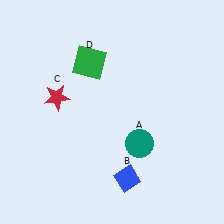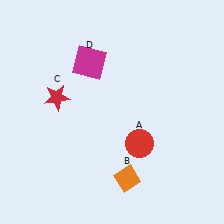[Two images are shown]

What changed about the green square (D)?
In Image 1, D is green. In Image 2, it changed to magenta.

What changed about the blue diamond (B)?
In Image 1, B is blue. In Image 2, it changed to orange.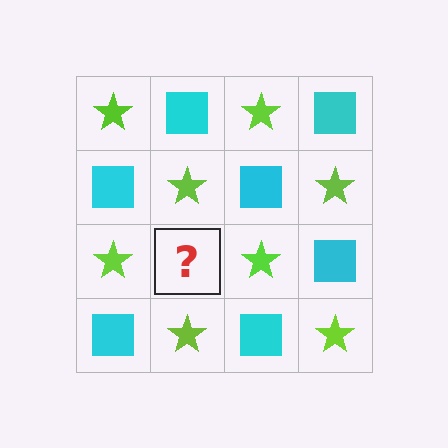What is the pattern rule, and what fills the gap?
The rule is that it alternates lime star and cyan square in a checkerboard pattern. The gap should be filled with a cyan square.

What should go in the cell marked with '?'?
The missing cell should contain a cyan square.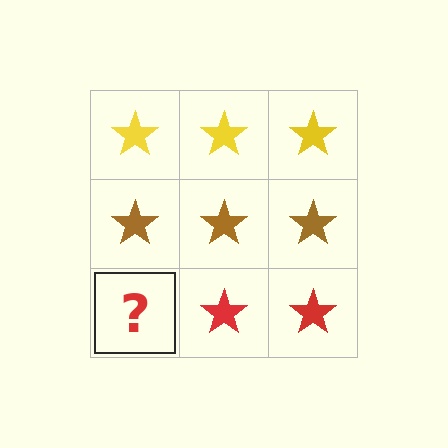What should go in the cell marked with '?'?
The missing cell should contain a red star.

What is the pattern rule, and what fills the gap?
The rule is that each row has a consistent color. The gap should be filled with a red star.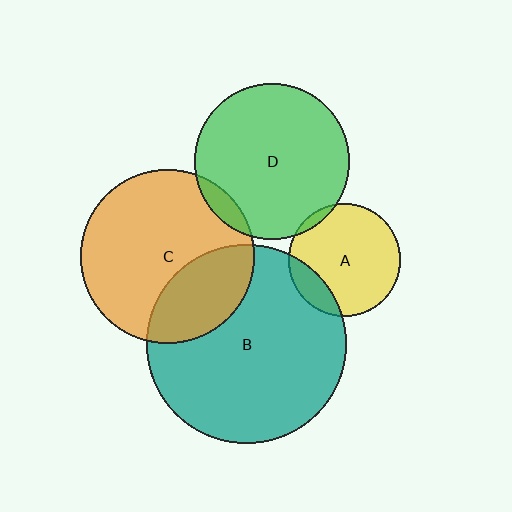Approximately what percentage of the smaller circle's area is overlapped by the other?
Approximately 5%.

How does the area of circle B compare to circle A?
Approximately 3.2 times.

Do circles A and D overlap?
Yes.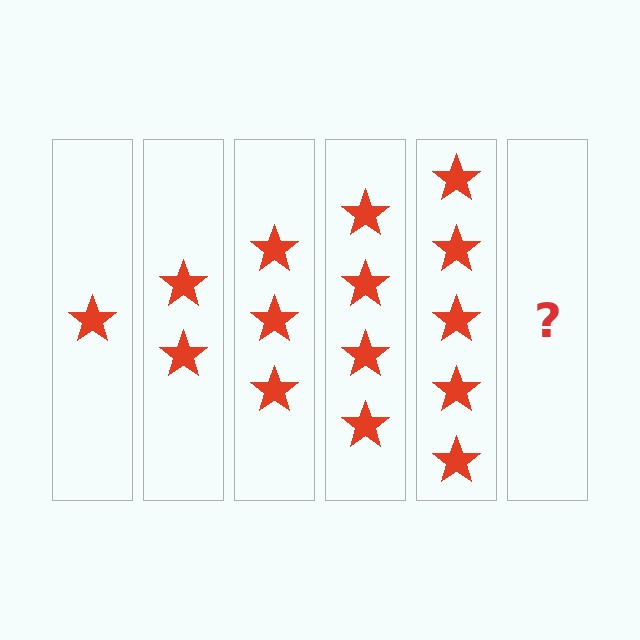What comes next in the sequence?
The next element should be 6 stars.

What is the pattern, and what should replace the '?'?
The pattern is that each step adds one more star. The '?' should be 6 stars.